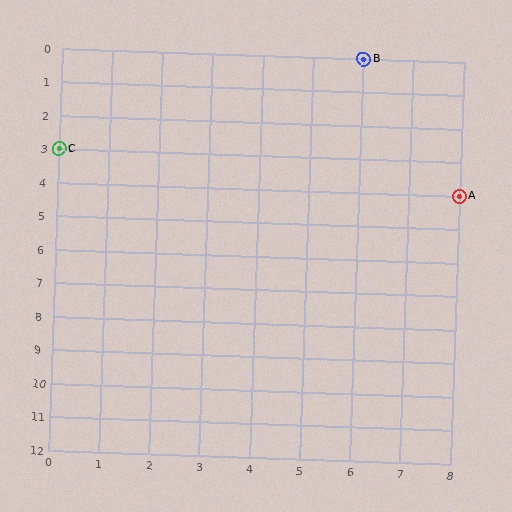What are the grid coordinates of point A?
Point A is at grid coordinates (8, 4).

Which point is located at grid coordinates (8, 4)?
Point A is at (8, 4).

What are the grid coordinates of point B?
Point B is at grid coordinates (6, 0).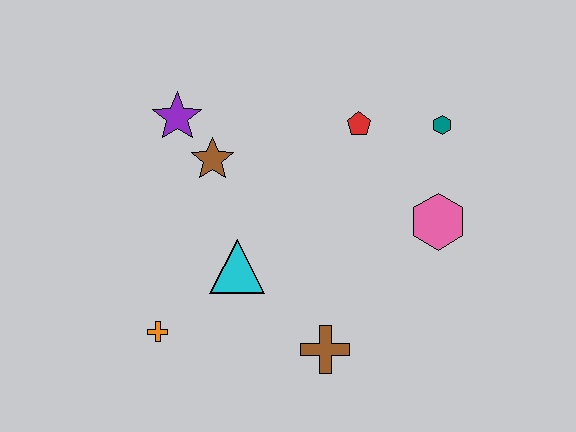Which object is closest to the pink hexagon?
The teal hexagon is closest to the pink hexagon.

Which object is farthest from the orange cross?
The teal hexagon is farthest from the orange cross.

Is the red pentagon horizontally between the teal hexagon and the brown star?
Yes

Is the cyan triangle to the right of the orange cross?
Yes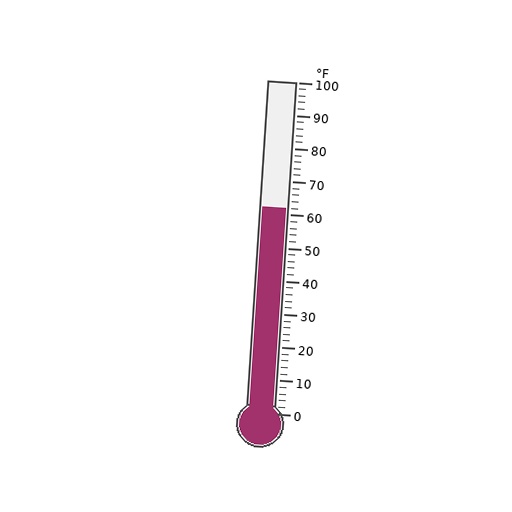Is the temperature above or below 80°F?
The temperature is below 80°F.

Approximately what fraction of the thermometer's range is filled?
The thermometer is filled to approximately 60% of its range.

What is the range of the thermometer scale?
The thermometer scale ranges from 0°F to 100°F.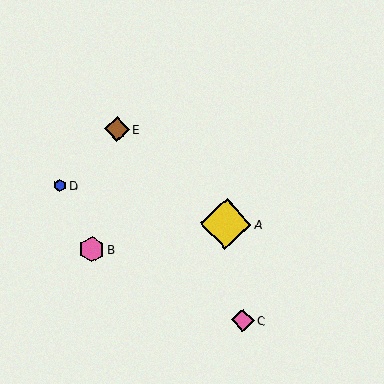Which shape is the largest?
The yellow diamond (labeled A) is the largest.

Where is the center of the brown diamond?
The center of the brown diamond is at (117, 129).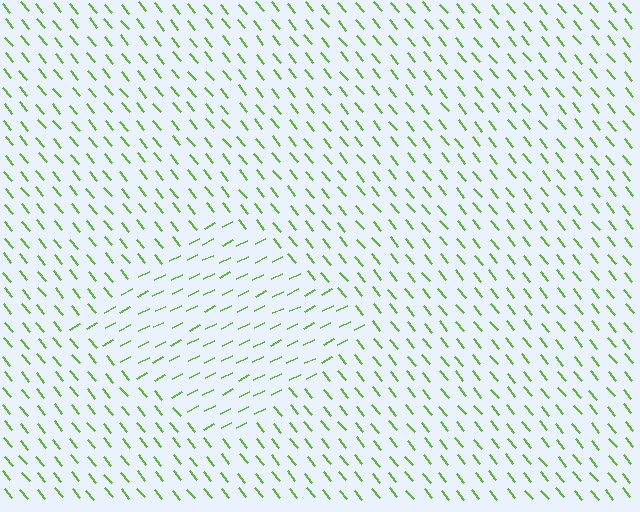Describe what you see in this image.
The image is filled with small lime line segments. A diamond region in the image has lines oriented differently from the surrounding lines, creating a visible texture boundary.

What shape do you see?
I see a diamond.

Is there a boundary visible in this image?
Yes, there is a texture boundary formed by a change in line orientation.